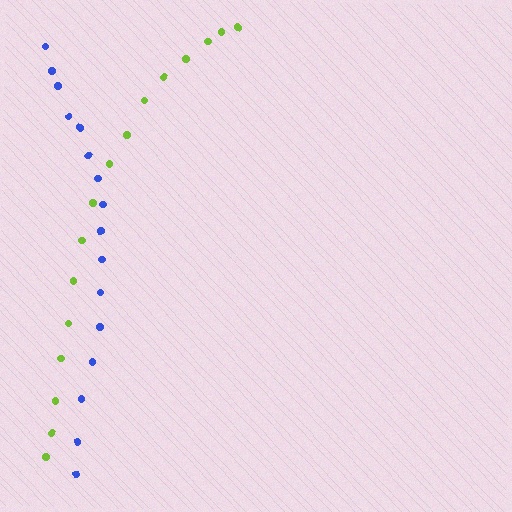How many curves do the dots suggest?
There are 2 distinct paths.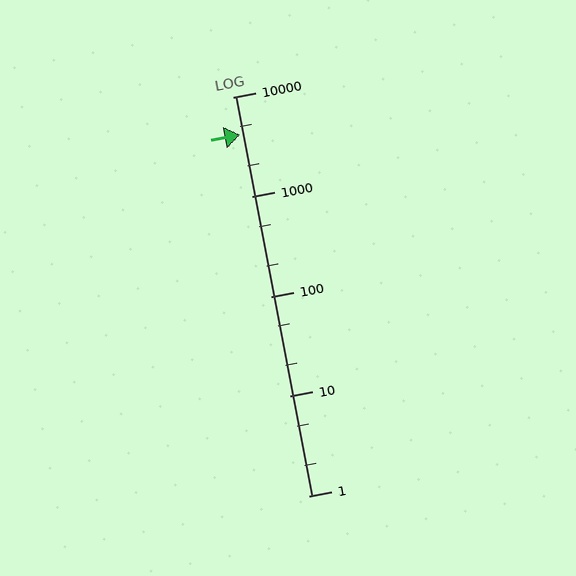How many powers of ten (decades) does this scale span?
The scale spans 4 decades, from 1 to 10000.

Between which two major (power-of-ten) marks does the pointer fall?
The pointer is between 1000 and 10000.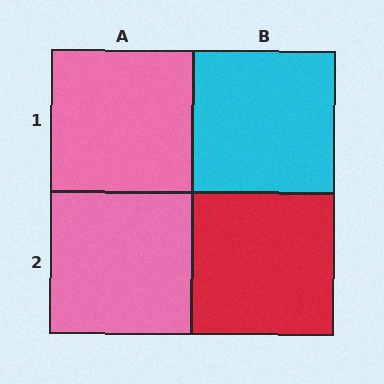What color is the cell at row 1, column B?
Cyan.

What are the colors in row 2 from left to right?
Pink, red.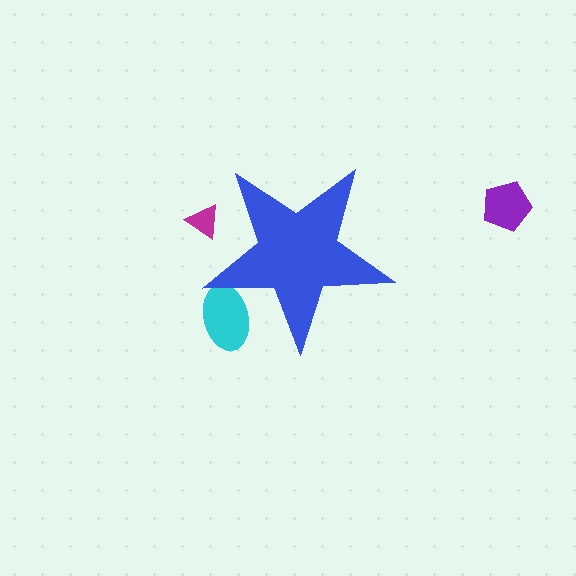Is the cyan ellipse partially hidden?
Yes, the cyan ellipse is partially hidden behind the blue star.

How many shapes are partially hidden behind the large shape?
2 shapes are partially hidden.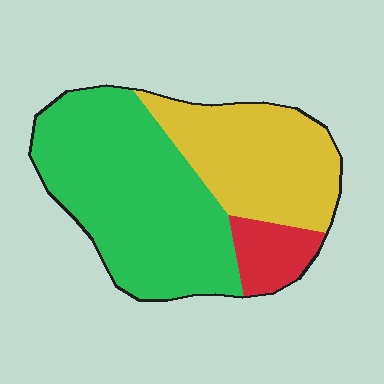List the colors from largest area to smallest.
From largest to smallest: green, yellow, red.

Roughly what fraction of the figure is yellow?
Yellow takes up about one third (1/3) of the figure.